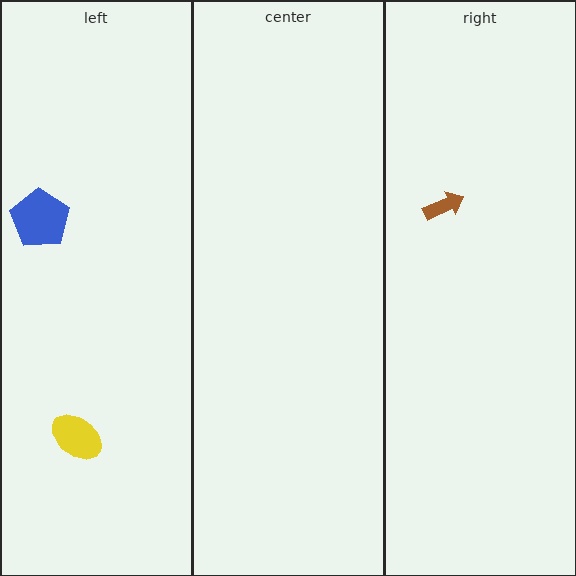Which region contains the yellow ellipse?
The left region.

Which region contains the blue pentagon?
The left region.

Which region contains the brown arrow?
The right region.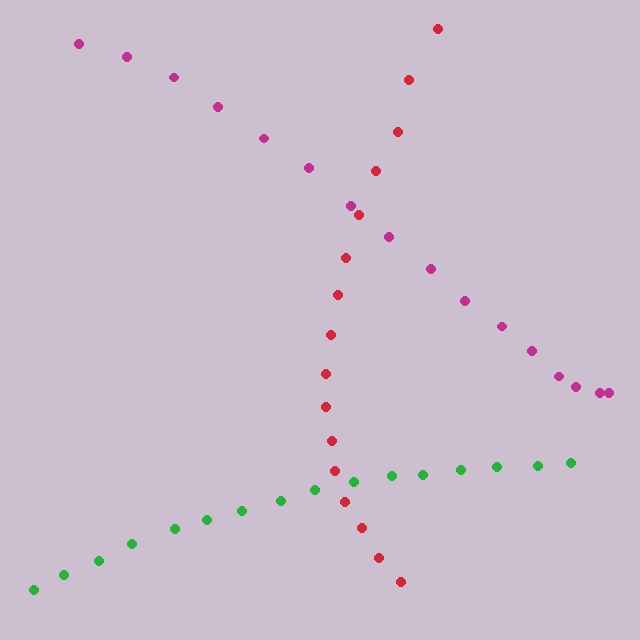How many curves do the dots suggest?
There are 3 distinct paths.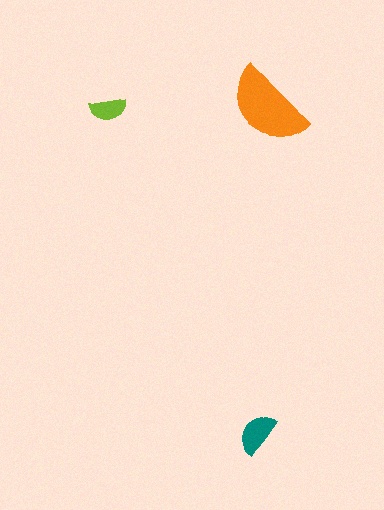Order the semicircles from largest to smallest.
the orange one, the teal one, the lime one.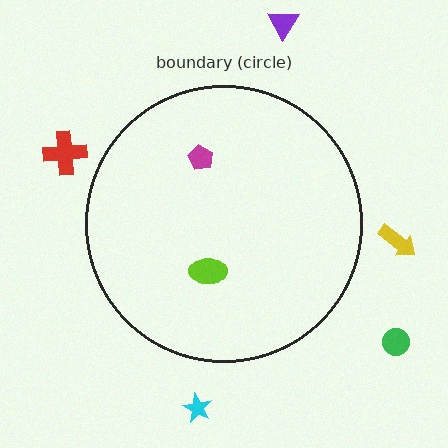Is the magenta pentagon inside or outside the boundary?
Inside.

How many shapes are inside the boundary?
2 inside, 5 outside.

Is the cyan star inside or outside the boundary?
Outside.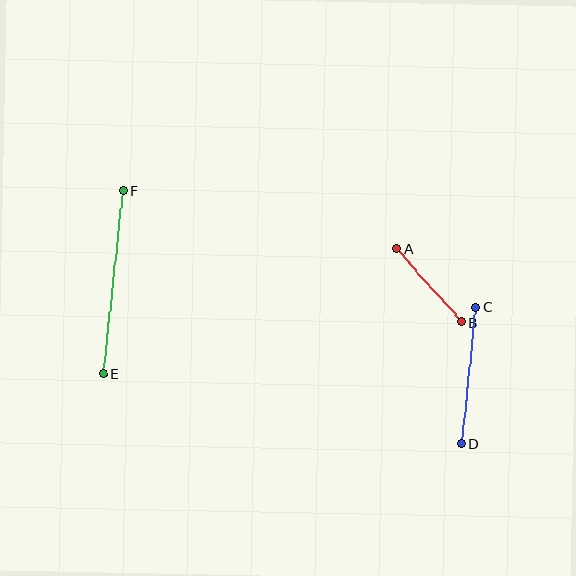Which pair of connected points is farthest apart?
Points E and F are farthest apart.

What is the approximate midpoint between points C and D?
The midpoint is at approximately (468, 375) pixels.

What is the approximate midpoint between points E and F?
The midpoint is at approximately (113, 282) pixels.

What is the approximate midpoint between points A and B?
The midpoint is at approximately (429, 285) pixels.